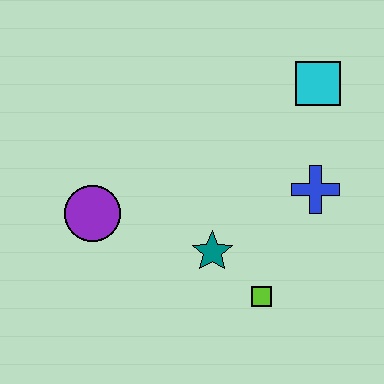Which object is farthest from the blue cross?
The purple circle is farthest from the blue cross.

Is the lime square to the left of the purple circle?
No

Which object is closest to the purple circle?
The teal star is closest to the purple circle.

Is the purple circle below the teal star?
No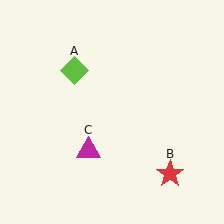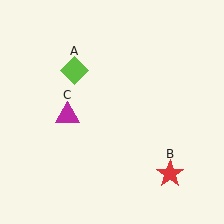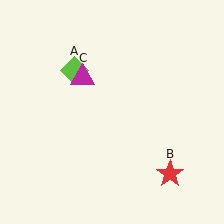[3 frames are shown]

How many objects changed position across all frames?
1 object changed position: magenta triangle (object C).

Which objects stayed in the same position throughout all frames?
Lime diamond (object A) and red star (object B) remained stationary.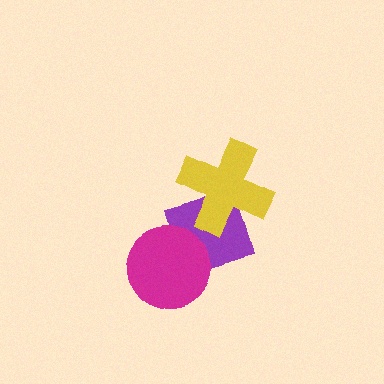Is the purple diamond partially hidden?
Yes, it is partially covered by another shape.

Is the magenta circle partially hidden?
No, no other shape covers it.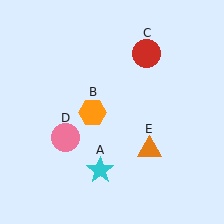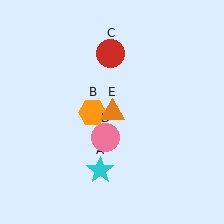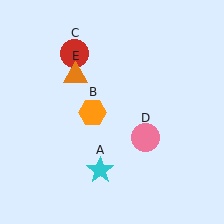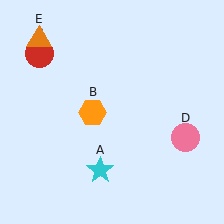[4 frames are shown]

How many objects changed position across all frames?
3 objects changed position: red circle (object C), pink circle (object D), orange triangle (object E).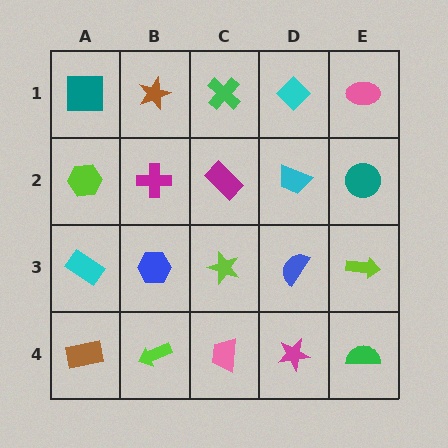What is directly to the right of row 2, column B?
A magenta rectangle.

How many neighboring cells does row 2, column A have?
3.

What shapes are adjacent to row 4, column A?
A cyan rectangle (row 3, column A), a lime arrow (row 4, column B).